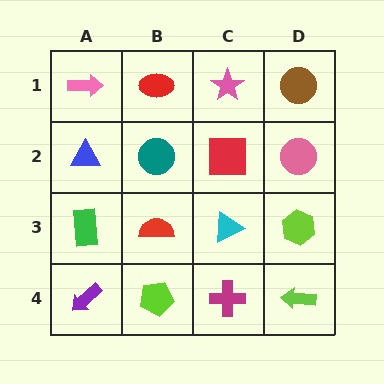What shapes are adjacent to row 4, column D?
A lime hexagon (row 3, column D), a magenta cross (row 4, column C).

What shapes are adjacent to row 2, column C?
A pink star (row 1, column C), a cyan triangle (row 3, column C), a teal circle (row 2, column B), a pink circle (row 2, column D).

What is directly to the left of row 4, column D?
A magenta cross.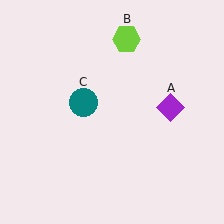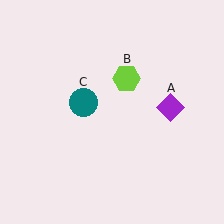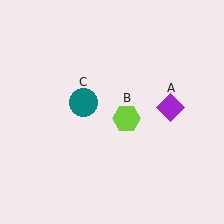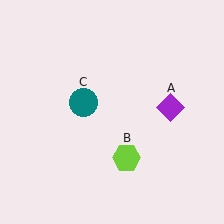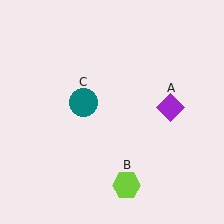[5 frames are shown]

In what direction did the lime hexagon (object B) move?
The lime hexagon (object B) moved down.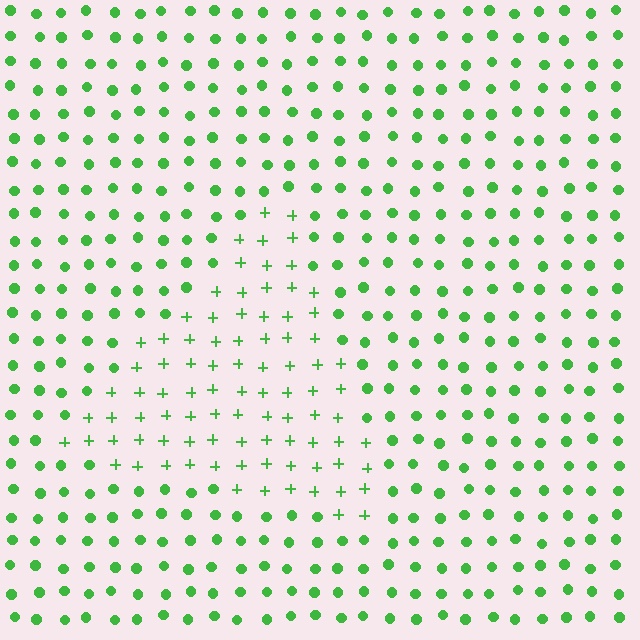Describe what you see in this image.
The image is filled with small green elements arranged in a uniform grid. A triangle-shaped region contains plus signs, while the surrounding area contains circles. The boundary is defined purely by the change in element shape.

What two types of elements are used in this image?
The image uses plus signs inside the triangle region and circles outside it.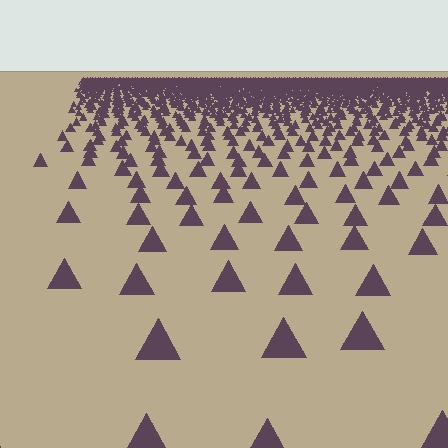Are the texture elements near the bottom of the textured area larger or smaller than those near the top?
Larger. Near the bottom, elements are closer to the viewer and appear at a bigger on-screen size.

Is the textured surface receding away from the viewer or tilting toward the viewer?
The surface is receding away from the viewer. Texture elements get smaller and denser toward the top.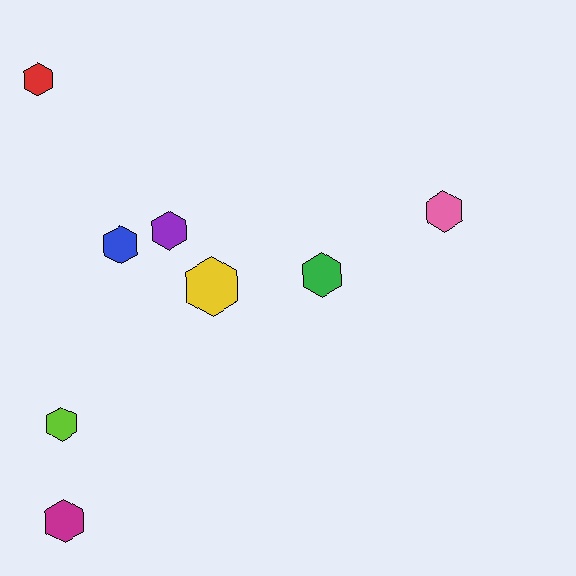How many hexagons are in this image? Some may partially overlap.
There are 8 hexagons.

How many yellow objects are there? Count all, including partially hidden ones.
There is 1 yellow object.